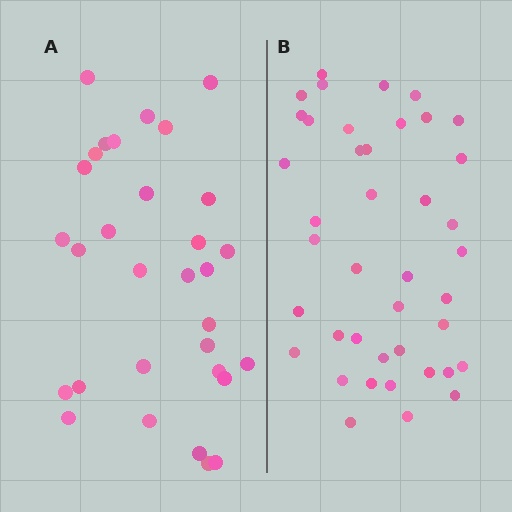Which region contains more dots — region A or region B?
Region B (the right region) has more dots.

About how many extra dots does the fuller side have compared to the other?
Region B has roughly 10 or so more dots than region A.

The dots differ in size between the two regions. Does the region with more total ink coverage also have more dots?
No. Region A has more total ink coverage because its dots are larger, but region B actually contains more individual dots. Total area can be misleading — the number of items is what matters here.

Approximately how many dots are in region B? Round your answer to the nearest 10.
About 40 dots. (The exact count is 41, which rounds to 40.)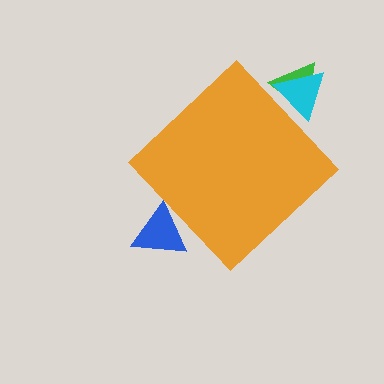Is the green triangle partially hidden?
Yes, the green triangle is partially hidden behind the orange diamond.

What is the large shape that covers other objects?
An orange diamond.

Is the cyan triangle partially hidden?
Yes, the cyan triangle is partially hidden behind the orange diamond.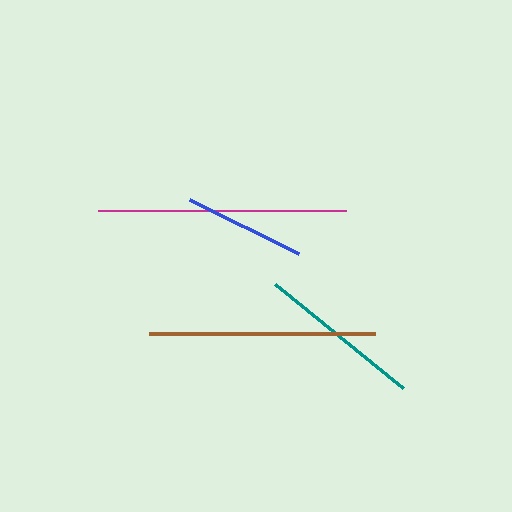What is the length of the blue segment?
The blue segment is approximately 122 pixels long.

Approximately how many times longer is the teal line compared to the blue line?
The teal line is approximately 1.3 times the length of the blue line.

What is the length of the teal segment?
The teal segment is approximately 165 pixels long.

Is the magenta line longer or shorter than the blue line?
The magenta line is longer than the blue line.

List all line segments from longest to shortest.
From longest to shortest: magenta, brown, teal, blue.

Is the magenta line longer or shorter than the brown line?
The magenta line is longer than the brown line.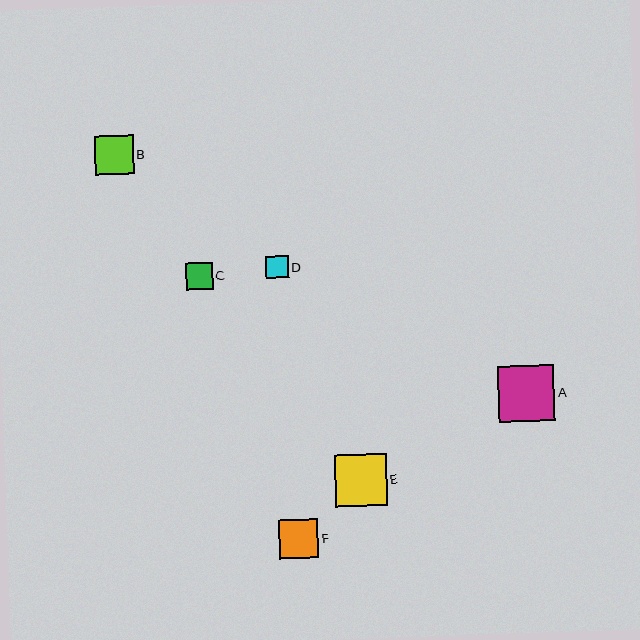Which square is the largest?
Square A is the largest with a size of approximately 56 pixels.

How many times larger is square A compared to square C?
Square A is approximately 2.1 times the size of square C.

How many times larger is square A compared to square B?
Square A is approximately 1.4 times the size of square B.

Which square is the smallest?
Square D is the smallest with a size of approximately 23 pixels.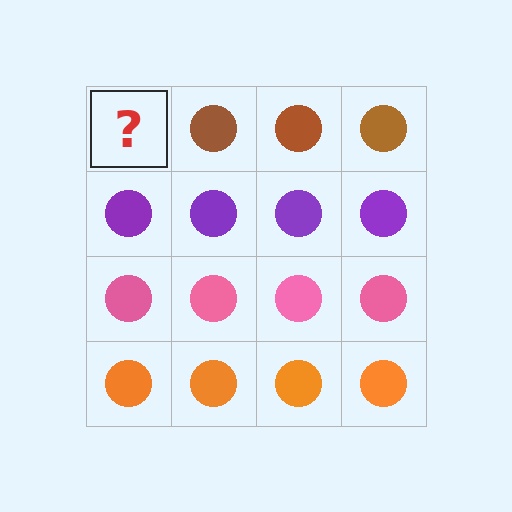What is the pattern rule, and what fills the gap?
The rule is that each row has a consistent color. The gap should be filled with a brown circle.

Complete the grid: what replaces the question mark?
The question mark should be replaced with a brown circle.